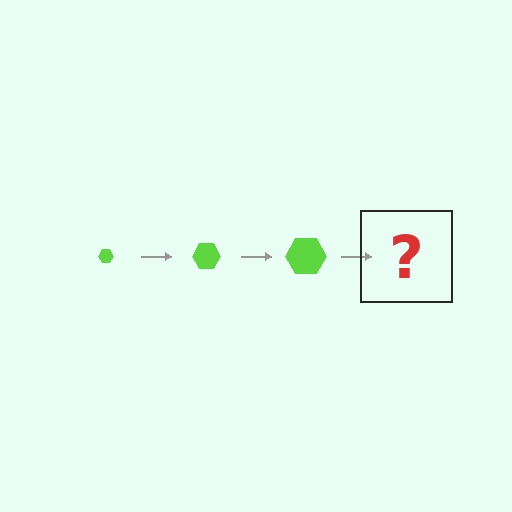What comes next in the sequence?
The next element should be a lime hexagon, larger than the previous one.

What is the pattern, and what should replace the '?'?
The pattern is that the hexagon gets progressively larger each step. The '?' should be a lime hexagon, larger than the previous one.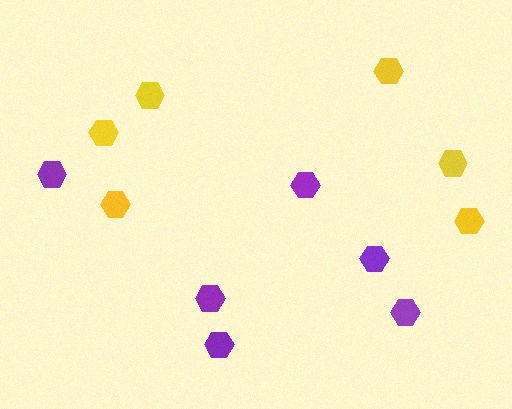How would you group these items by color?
There are 2 groups: one group of yellow hexagons (6) and one group of purple hexagons (6).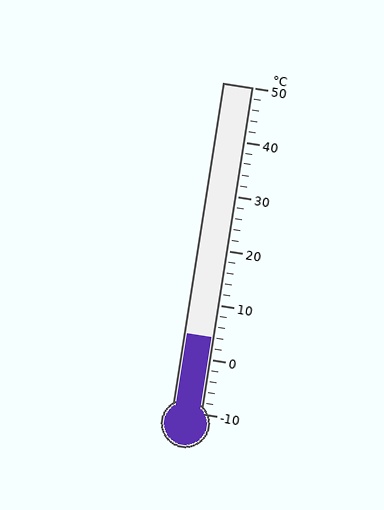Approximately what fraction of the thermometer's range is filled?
The thermometer is filled to approximately 25% of its range.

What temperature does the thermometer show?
The thermometer shows approximately 4°C.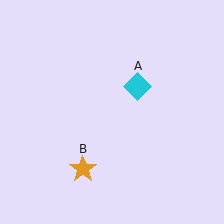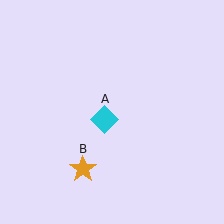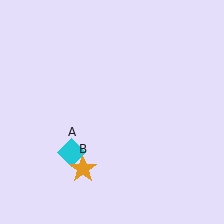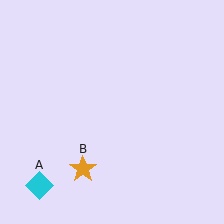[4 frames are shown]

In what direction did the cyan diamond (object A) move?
The cyan diamond (object A) moved down and to the left.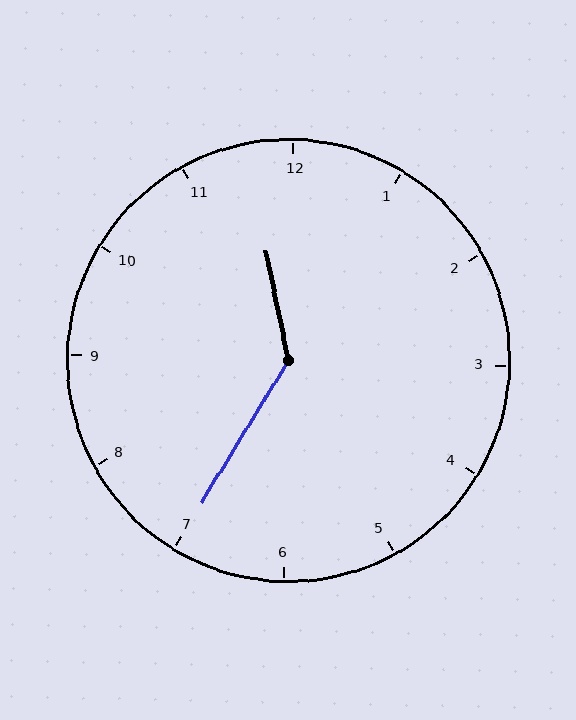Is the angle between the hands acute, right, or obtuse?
It is obtuse.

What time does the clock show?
11:35.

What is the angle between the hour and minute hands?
Approximately 138 degrees.